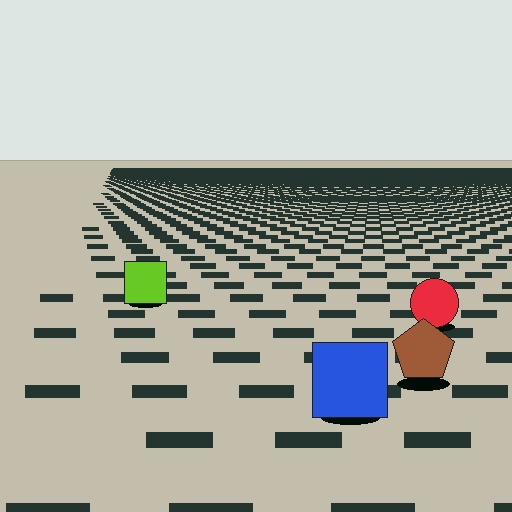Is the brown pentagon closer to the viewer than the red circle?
Yes. The brown pentagon is closer — you can tell from the texture gradient: the ground texture is coarser near it.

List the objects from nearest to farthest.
From nearest to farthest: the blue square, the brown pentagon, the red circle, the lime square.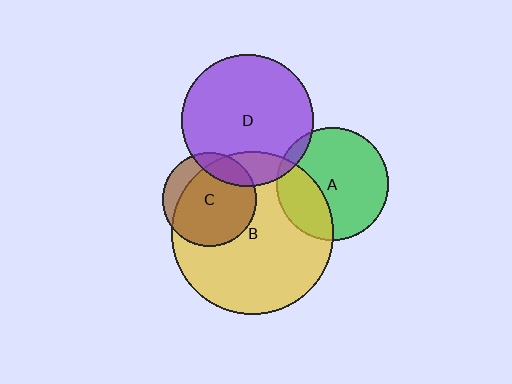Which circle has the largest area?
Circle B (yellow).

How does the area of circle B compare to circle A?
Approximately 2.1 times.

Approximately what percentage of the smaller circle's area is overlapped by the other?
Approximately 5%.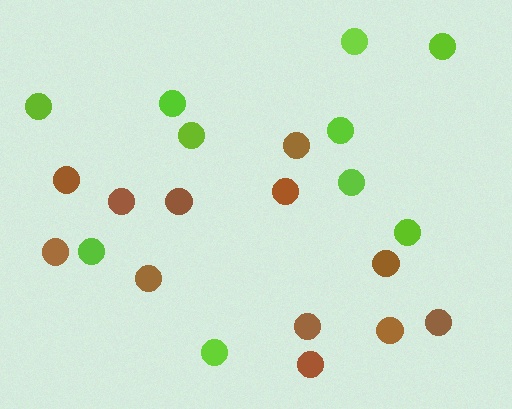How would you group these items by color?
There are 2 groups: one group of brown circles (12) and one group of lime circles (10).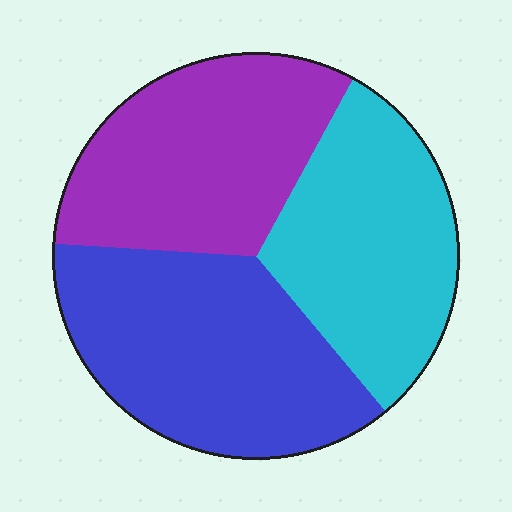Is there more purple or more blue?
Blue.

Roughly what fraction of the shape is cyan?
Cyan takes up about one third (1/3) of the shape.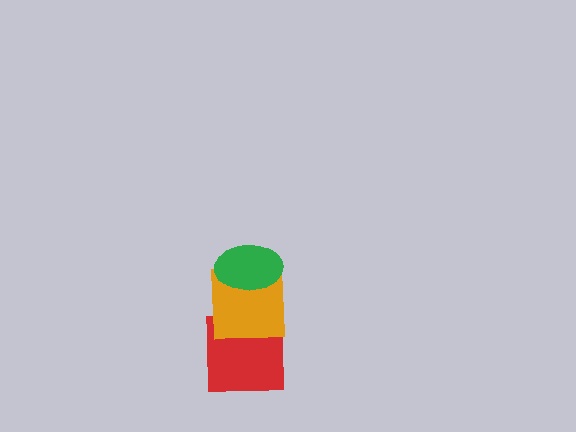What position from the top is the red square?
The red square is 3rd from the top.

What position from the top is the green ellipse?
The green ellipse is 1st from the top.